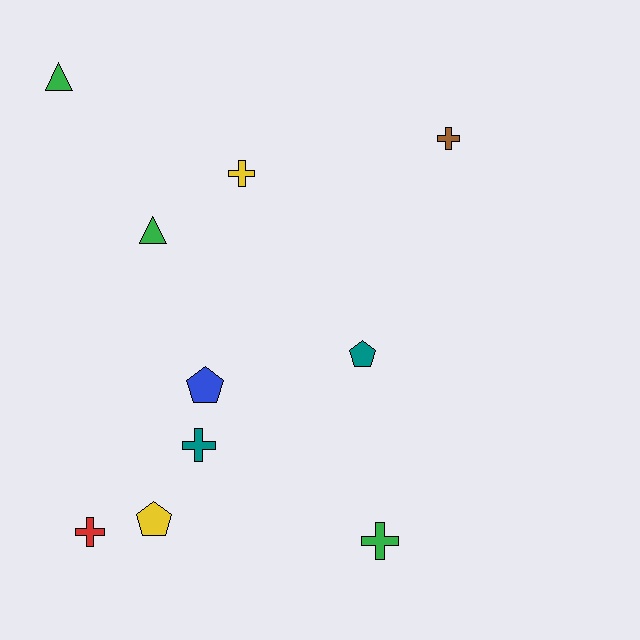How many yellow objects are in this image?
There are 2 yellow objects.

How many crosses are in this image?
There are 5 crosses.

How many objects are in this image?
There are 10 objects.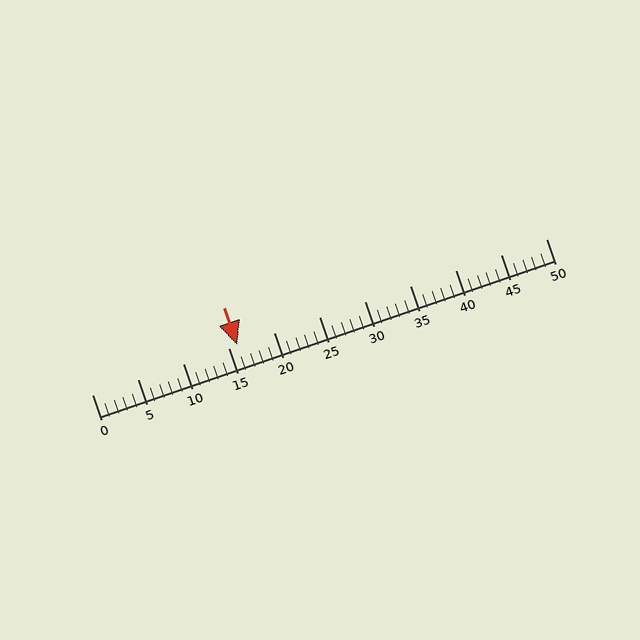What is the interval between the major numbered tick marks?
The major tick marks are spaced 5 units apart.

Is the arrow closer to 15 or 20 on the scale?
The arrow is closer to 15.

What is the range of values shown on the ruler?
The ruler shows values from 0 to 50.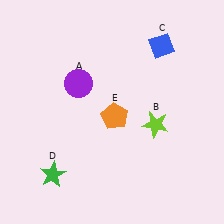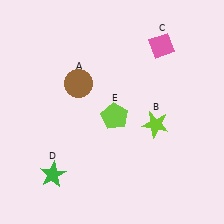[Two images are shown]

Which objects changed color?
A changed from purple to brown. C changed from blue to pink. E changed from orange to lime.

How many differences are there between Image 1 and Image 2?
There are 3 differences between the two images.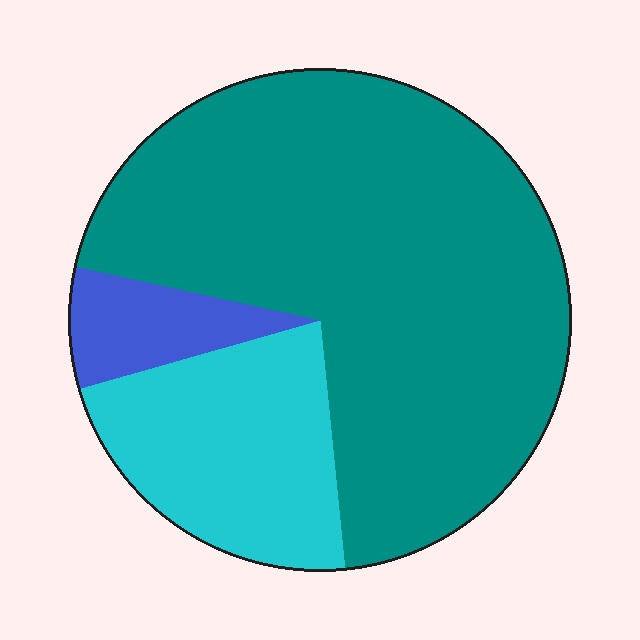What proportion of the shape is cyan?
Cyan covers about 20% of the shape.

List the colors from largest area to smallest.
From largest to smallest: teal, cyan, blue.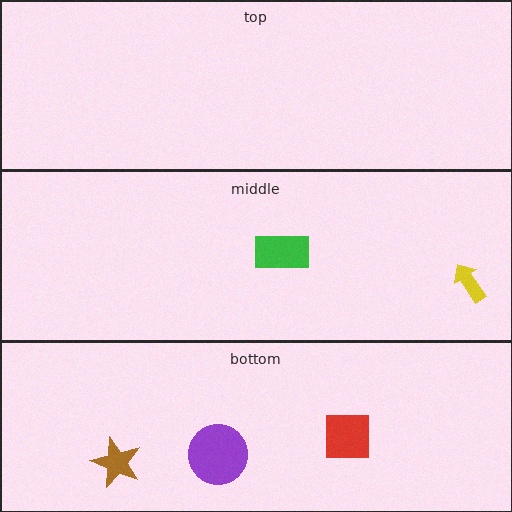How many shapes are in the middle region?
2.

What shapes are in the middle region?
The green rectangle, the yellow arrow.